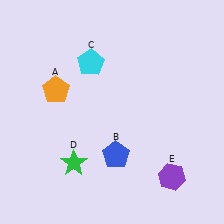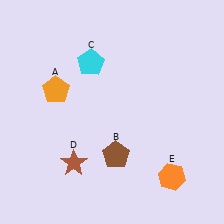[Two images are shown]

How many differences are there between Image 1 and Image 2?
There are 3 differences between the two images.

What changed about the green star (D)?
In Image 1, D is green. In Image 2, it changed to brown.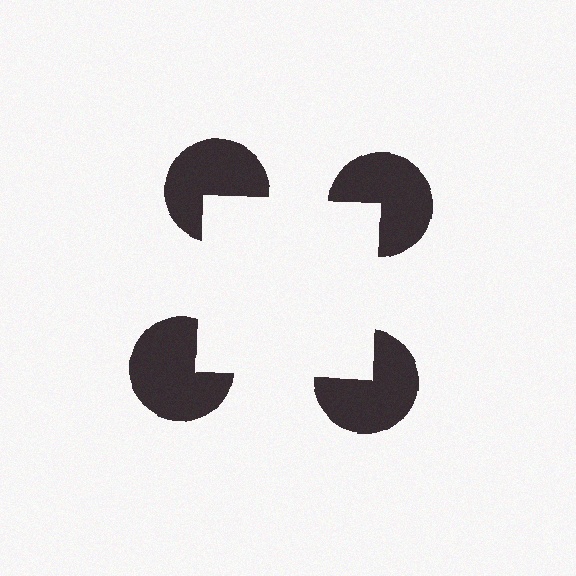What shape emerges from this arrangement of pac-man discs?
An illusory square — its edges are inferred from the aligned wedge cuts in the pac-man discs, not physically drawn.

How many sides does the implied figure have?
4 sides.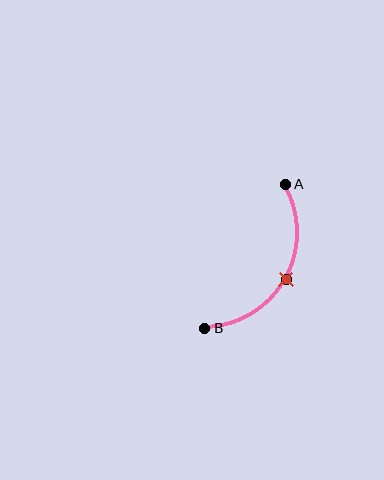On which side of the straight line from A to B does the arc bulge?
The arc bulges to the right of the straight line connecting A and B.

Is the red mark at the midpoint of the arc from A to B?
Yes. The red mark lies on the arc at equal arc-length from both A and B — it is the arc midpoint.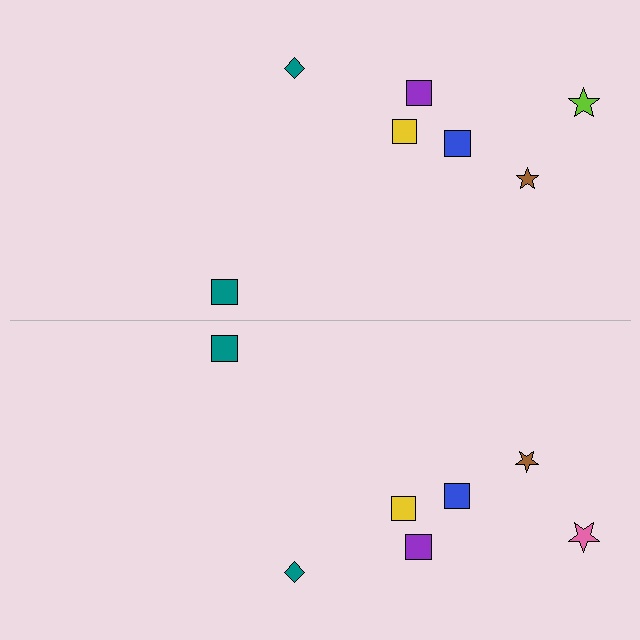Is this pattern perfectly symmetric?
No, the pattern is not perfectly symmetric. The pink star on the bottom side breaks the symmetry — its mirror counterpart is lime.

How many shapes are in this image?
There are 14 shapes in this image.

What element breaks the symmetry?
The pink star on the bottom side breaks the symmetry — its mirror counterpart is lime.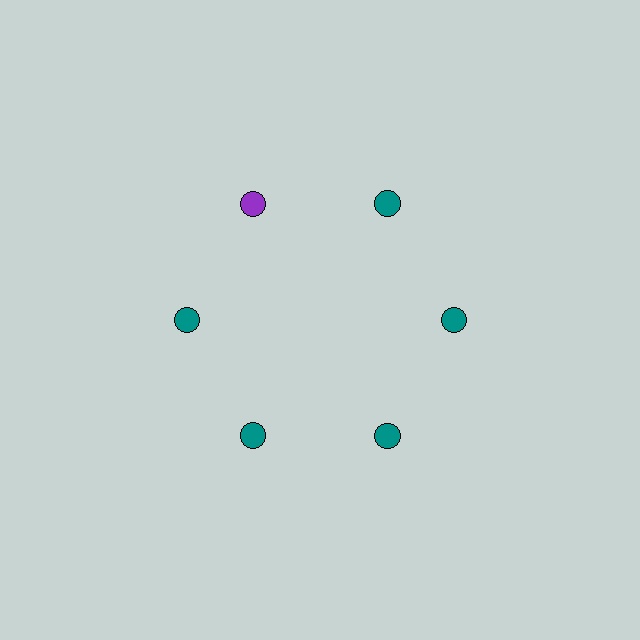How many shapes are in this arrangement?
There are 6 shapes arranged in a ring pattern.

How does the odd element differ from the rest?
It has a different color: purple instead of teal.